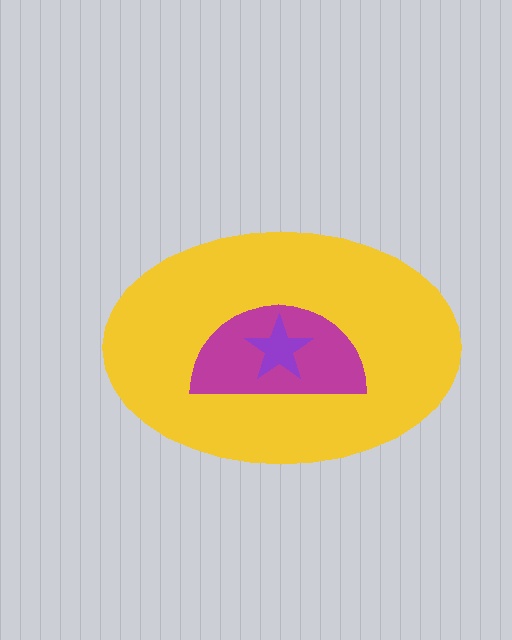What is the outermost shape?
The yellow ellipse.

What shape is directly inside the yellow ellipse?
The magenta semicircle.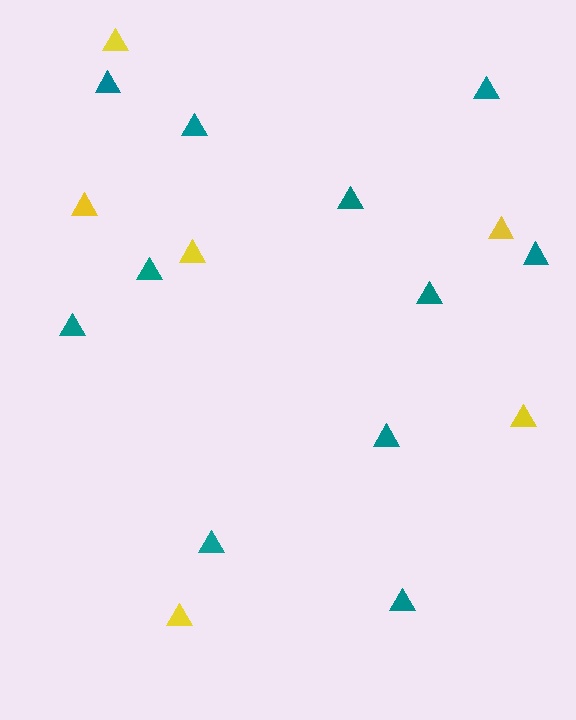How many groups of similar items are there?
There are 2 groups: one group of yellow triangles (6) and one group of teal triangles (11).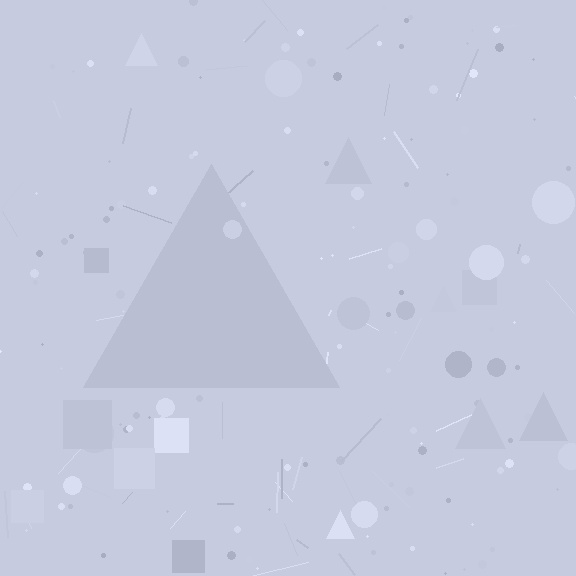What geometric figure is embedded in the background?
A triangle is embedded in the background.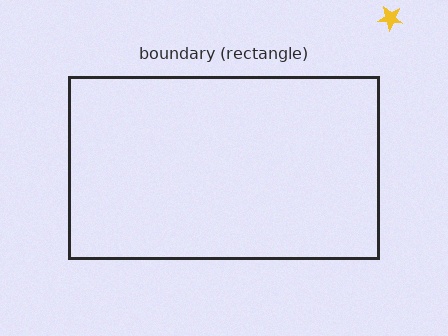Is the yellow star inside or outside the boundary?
Outside.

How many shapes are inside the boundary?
0 inside, 1 outside.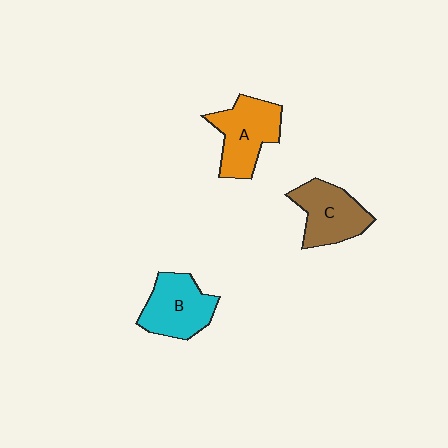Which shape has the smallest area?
Shape C (brown).